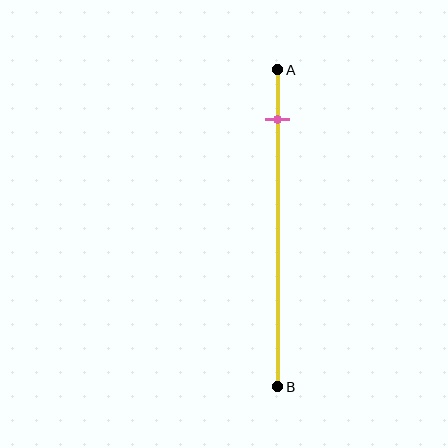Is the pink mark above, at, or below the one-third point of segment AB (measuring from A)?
The pink mark is above the one-third point of segment AB.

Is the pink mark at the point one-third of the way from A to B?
No, the mark is at about 15% from A, not at the 33% one-third point.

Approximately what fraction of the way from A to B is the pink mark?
The pink mark is approximately 15% of the way from A to B.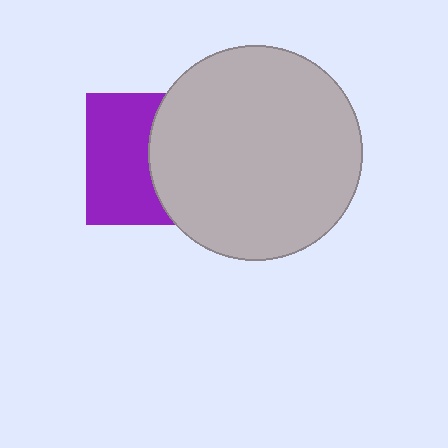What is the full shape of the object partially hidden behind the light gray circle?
The partially hidden object is a purple square.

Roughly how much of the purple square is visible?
About half of it is visible (roughly 53%).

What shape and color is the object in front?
The object in front is a light gray circle.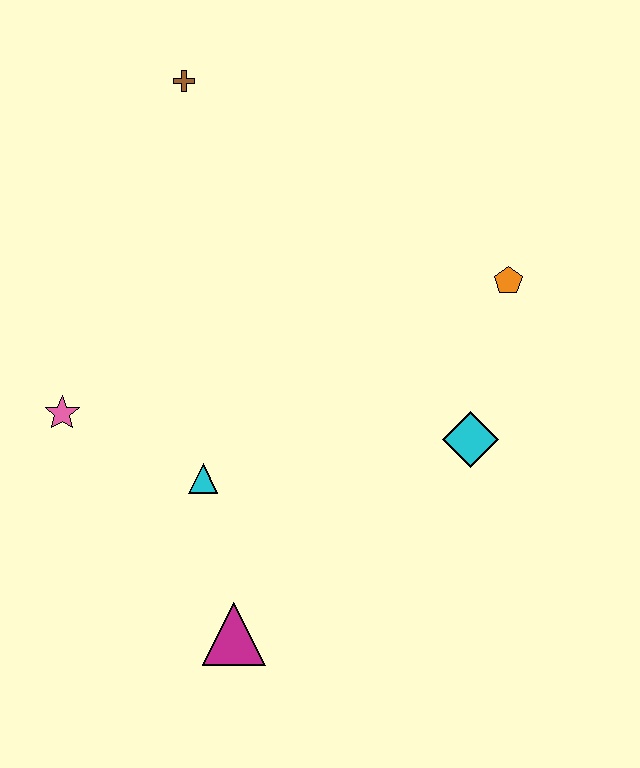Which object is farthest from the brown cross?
The magenta triangle is farthest from the brown cross.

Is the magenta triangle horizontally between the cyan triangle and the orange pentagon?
Yes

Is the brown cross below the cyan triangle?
No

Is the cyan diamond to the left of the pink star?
No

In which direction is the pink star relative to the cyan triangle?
The pink star is to the left of the cyan triangle.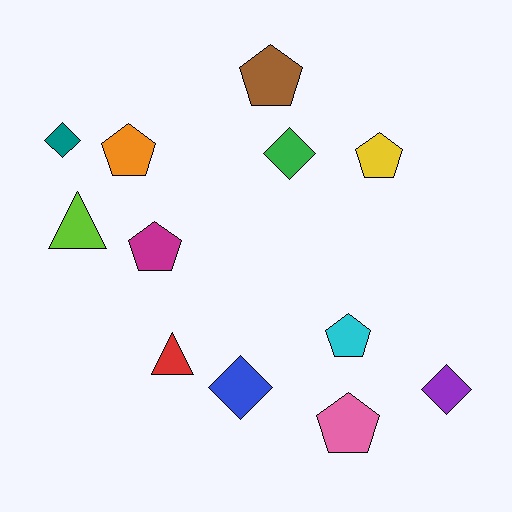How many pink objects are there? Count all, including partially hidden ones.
There is 1 pink object.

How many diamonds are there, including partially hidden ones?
There are 4 diamonds.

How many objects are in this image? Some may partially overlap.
There are 12 objects.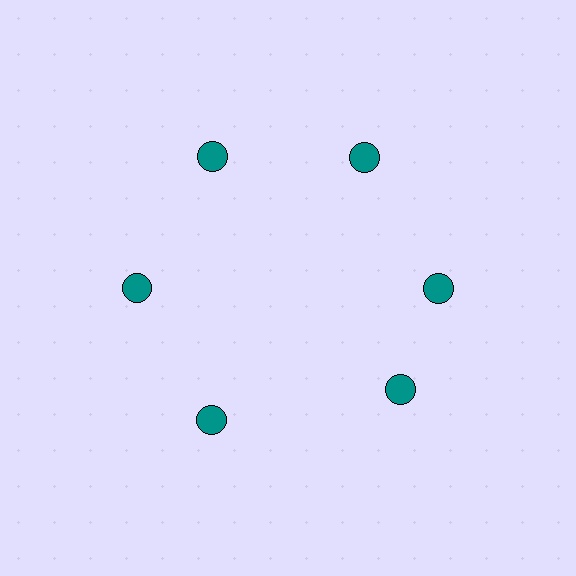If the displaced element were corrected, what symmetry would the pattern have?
It would have 6-fold rotational symmetry — the pattern would map onto itself every 60 degrees.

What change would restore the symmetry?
The symmetry would be restored by rotating it back into even spacing with its neighbors so that all 6 circles sit at equal angles and equal distance from the center.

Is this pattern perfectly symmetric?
No. The 6 teal circles are arranged in a ring, but one element near the 5 o'clock position is rotated out of alignment along the ring, breaking the 6-fold rotational symmetry.